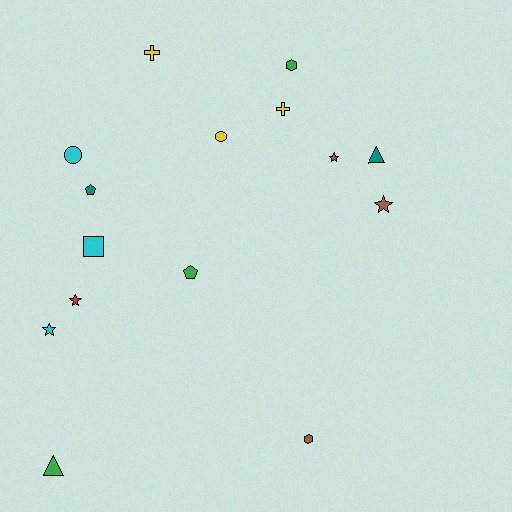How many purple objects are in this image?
There are no purple objects.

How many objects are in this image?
There are 15 objects.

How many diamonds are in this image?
There are no diamonds.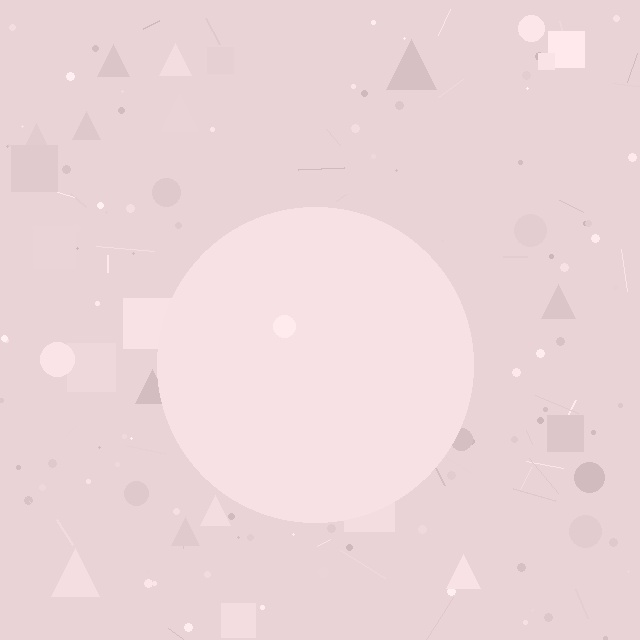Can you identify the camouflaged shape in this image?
The camouflaged shape is a circle.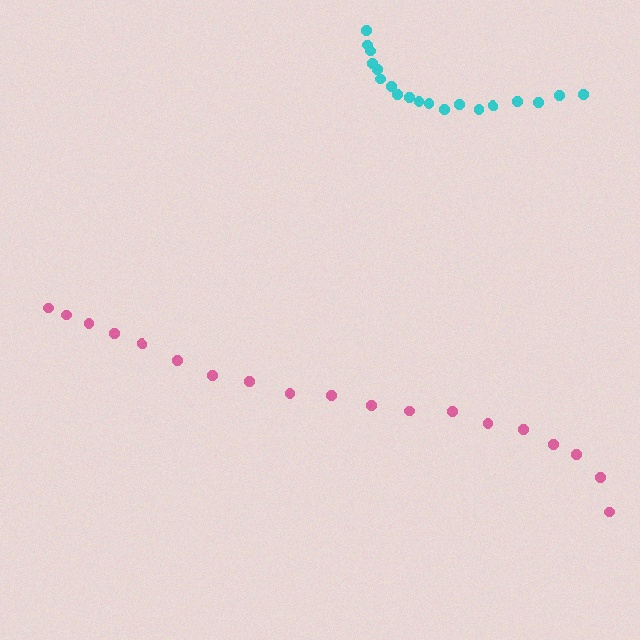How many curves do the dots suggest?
There are 2 distinct paths.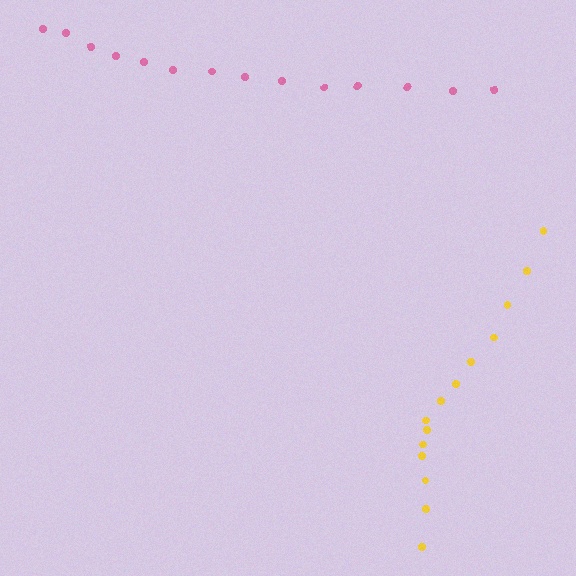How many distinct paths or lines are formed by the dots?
There are 2 distinct paths.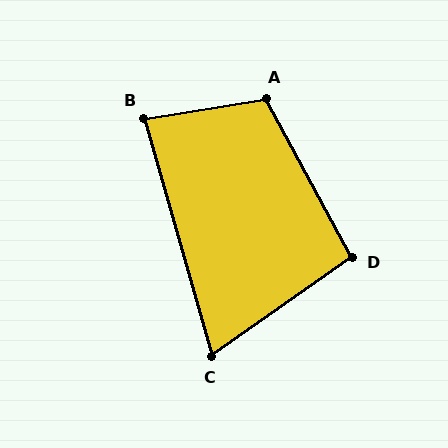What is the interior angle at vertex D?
Approximately 97 degrees (obtuse).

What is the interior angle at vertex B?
Approximately 83 degrees (acute).